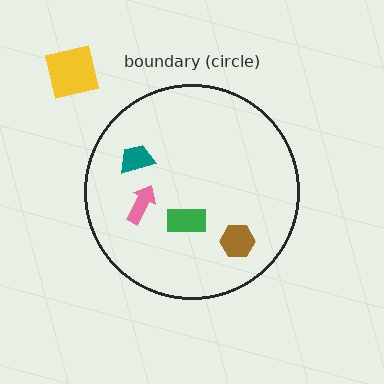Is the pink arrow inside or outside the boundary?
Inside.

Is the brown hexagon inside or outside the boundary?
Inside.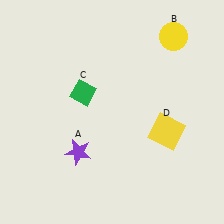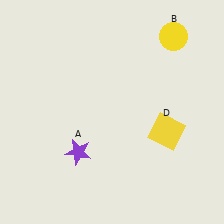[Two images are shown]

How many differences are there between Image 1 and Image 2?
There is 1 difference between the two images.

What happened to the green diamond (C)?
The green diamond (C) was removed in Image 2. It was in the top-left area of Image 1.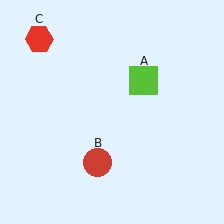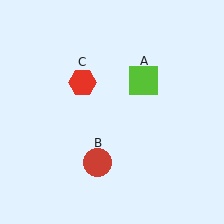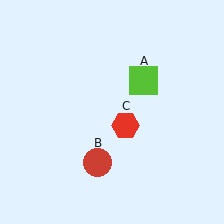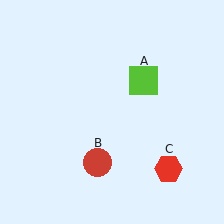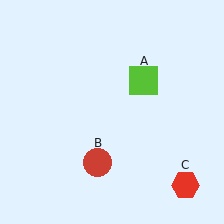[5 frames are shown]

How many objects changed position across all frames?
1 object changed position: red hexagon (object C).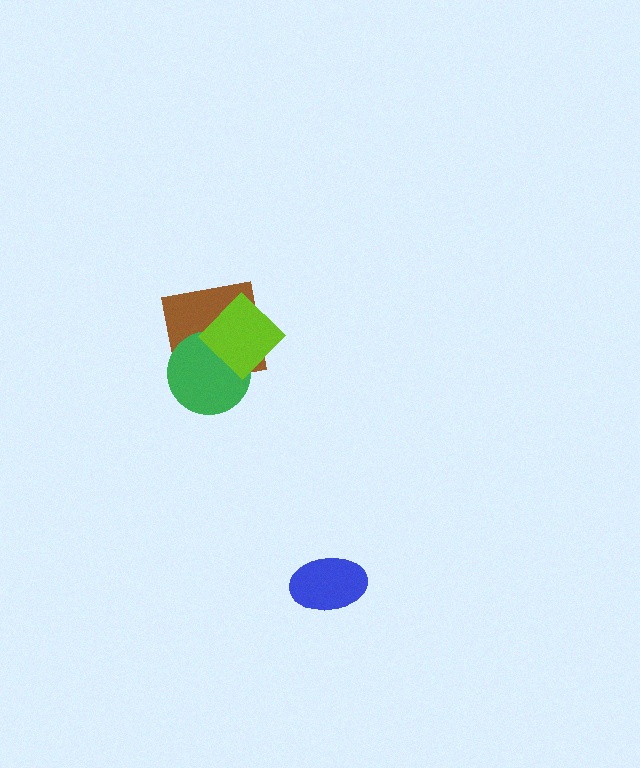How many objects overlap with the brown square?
2 objects overlap with the brown square.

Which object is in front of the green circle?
The lime diamond is in front of the green circle.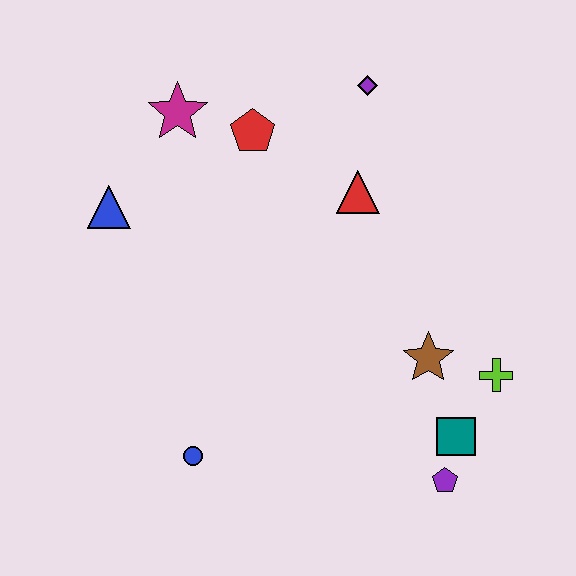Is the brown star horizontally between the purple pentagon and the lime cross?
No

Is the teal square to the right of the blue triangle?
Yes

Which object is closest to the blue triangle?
The magenta star is closest to the blue triangle.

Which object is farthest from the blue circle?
The purple diamond is farthest from the blue circle.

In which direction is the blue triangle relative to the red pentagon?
The blue triangle is to the left of the red pentagon.